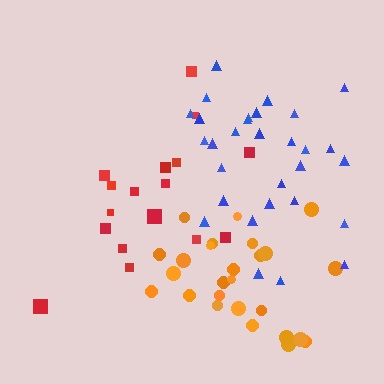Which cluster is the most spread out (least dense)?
Red.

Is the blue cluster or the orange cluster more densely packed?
Blue.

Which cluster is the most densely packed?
Blue.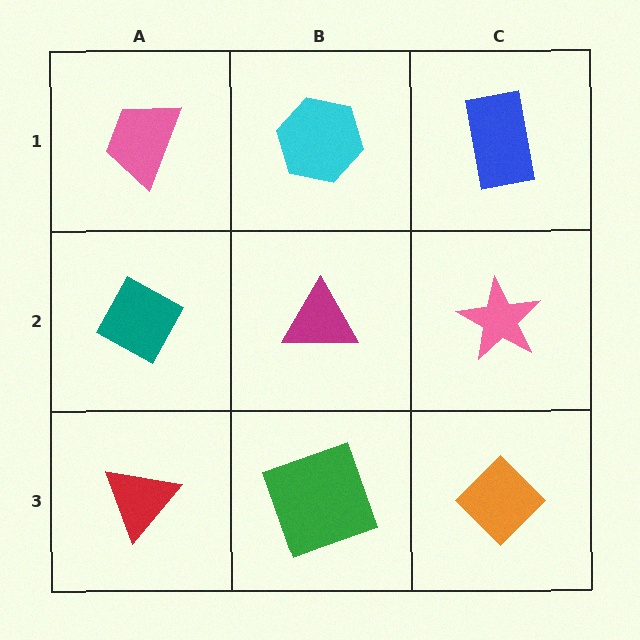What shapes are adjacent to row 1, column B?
A magenta triangle (row 2, column B), a pink trapezoid (row 1, column A), a blue rectangle (row 1, column C).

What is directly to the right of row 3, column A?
A green square.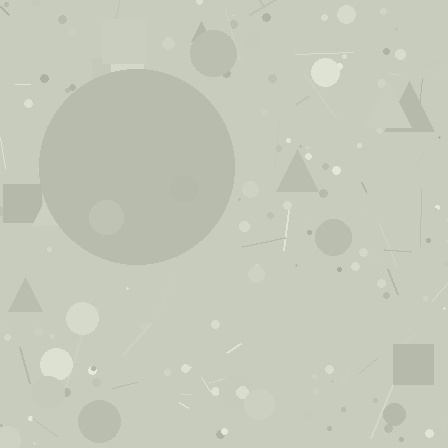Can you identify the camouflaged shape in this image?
The camouflaged shape is a circle.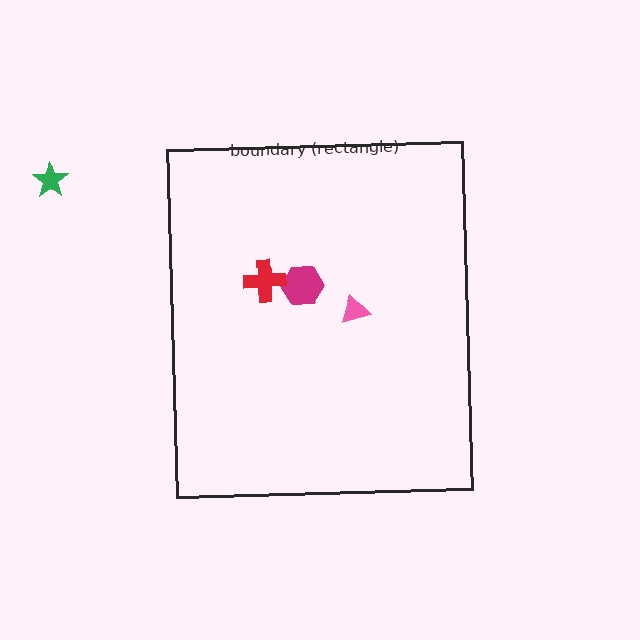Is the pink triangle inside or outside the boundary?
Inside.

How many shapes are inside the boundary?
3 inside, 1 outside.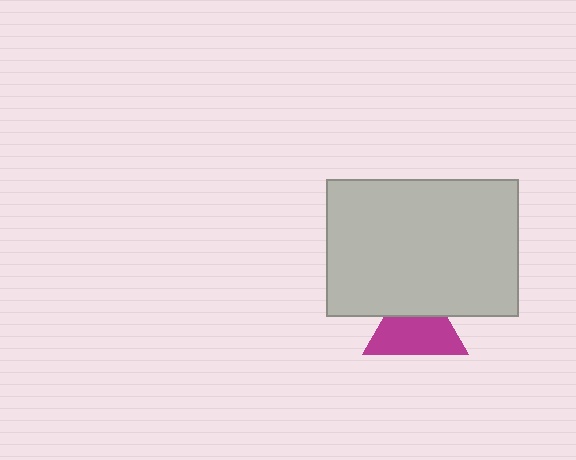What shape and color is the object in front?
The object in front is a light gray rectangle.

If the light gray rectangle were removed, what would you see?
You would see the complete magenta triangle.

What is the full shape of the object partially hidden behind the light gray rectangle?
The partially hidden object is a magenta triangle.